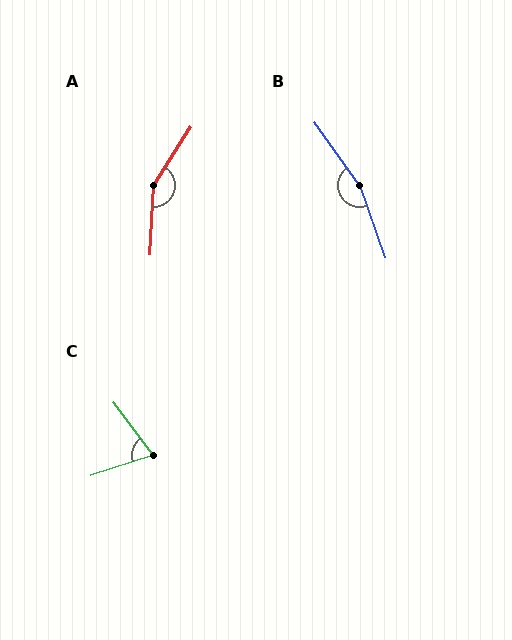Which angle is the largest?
B, at approximately 164 degrees.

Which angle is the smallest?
C, at approximately 71 degrees.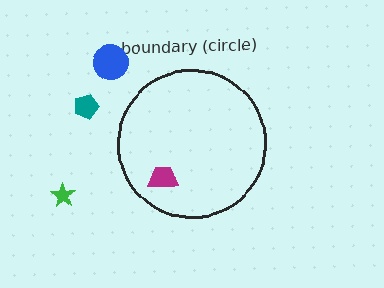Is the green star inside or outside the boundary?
Outside.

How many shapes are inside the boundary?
1 inside, 3 outside.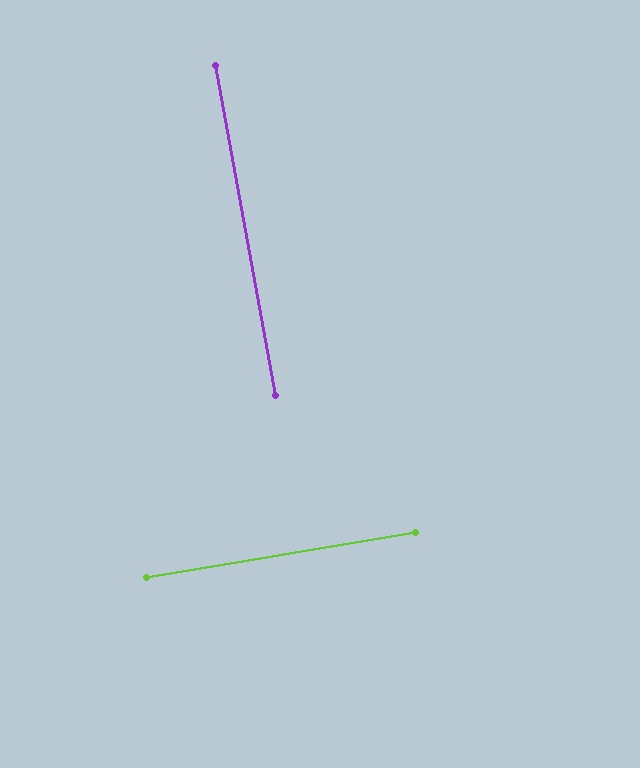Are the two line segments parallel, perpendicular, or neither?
Perpendicular — they meet at approximately 89°.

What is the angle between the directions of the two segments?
Approximately 89 degrees.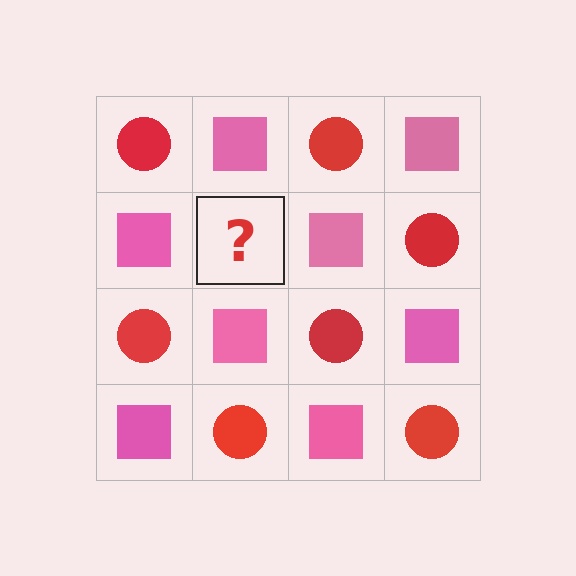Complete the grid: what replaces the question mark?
The question mark should be replaced with a red circle.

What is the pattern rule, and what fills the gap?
The rule is that it alternates red circle and pink square in a checkerboard pattern. The gap should be filled with a red circle.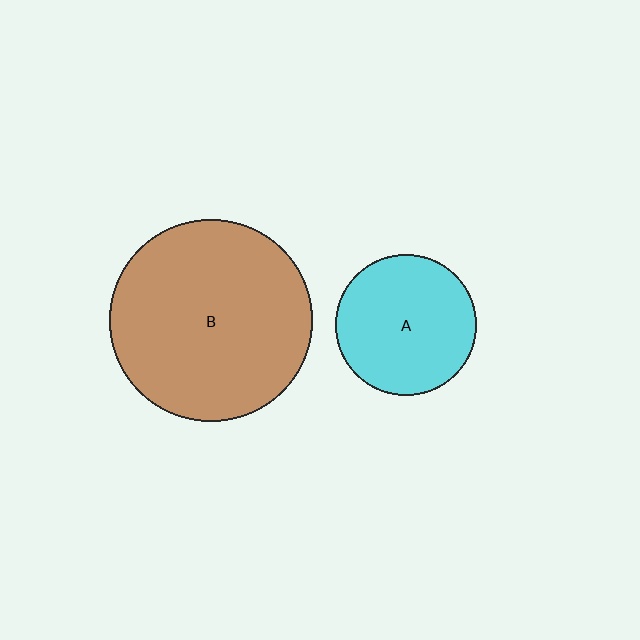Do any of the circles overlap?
No, none of the circles overlap.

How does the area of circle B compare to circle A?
Approximately 2.1 times.